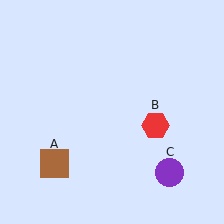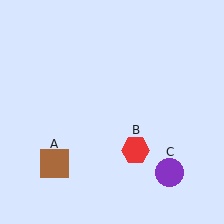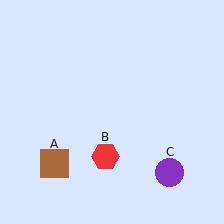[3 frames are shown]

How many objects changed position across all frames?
1 object changed position: red hexagon (object B).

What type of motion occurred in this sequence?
The red hexagon (object B) rotated clockwise around the center of the scene.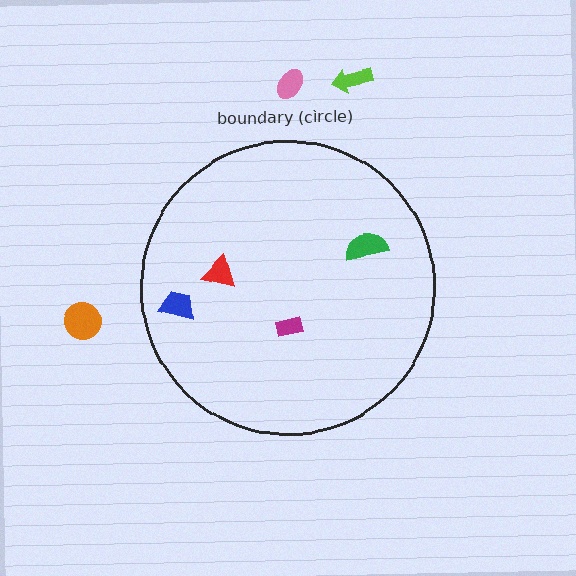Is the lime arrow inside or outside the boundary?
Outside.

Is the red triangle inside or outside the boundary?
Inside.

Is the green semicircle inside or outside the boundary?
Inside.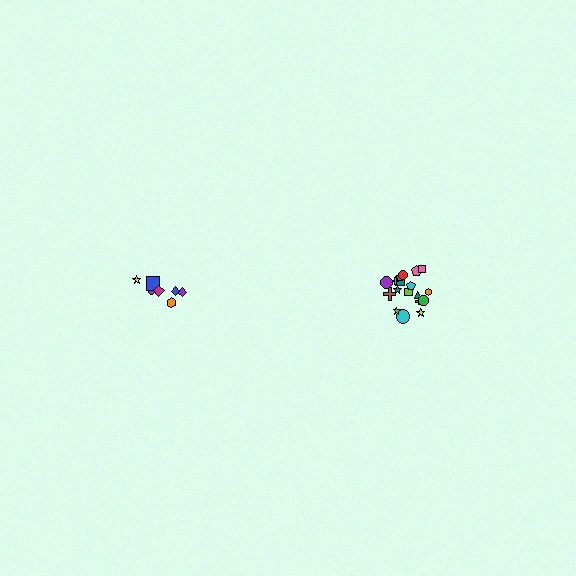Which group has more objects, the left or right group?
The right group.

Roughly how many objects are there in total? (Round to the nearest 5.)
Roughly 25 objects in total.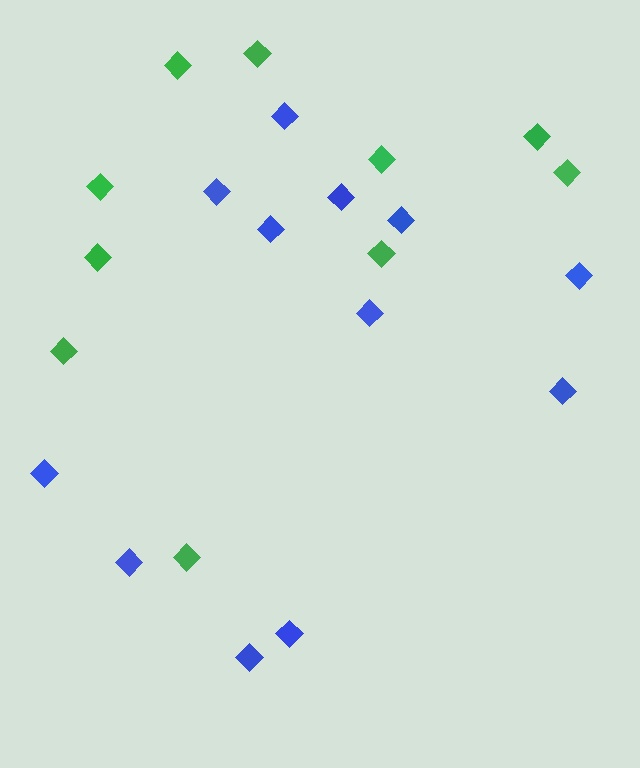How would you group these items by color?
There are 2 groups: one group of blue diamonds (12) and one group of green diamonds (10).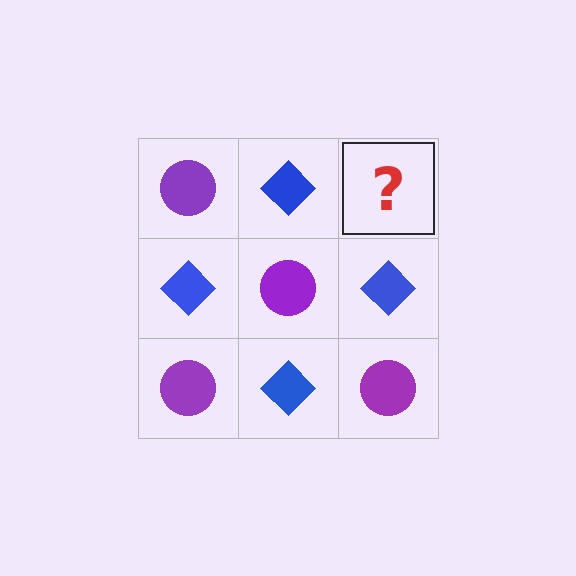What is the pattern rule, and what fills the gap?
The rule is that it alternates purple circle and blue diamond in a checkerboard pattern. The gap should be filled with a purple circle.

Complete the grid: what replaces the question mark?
The question mark should be replaced with a purple circle.